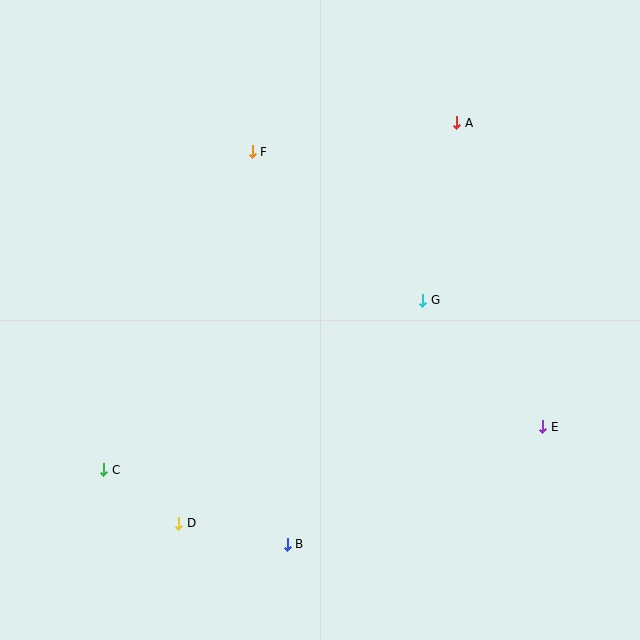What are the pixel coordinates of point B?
Point B is at (287, 544).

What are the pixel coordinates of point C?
Point C is at (104, 470).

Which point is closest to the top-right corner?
Point A is closest to the top-right corner.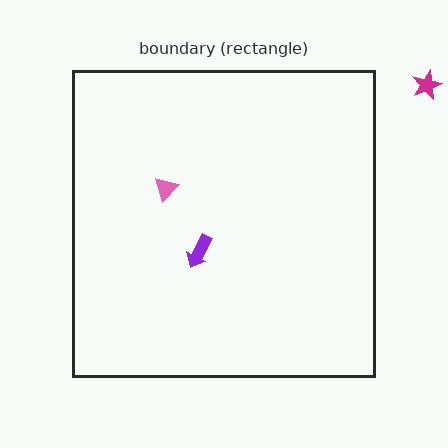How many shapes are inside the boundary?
2 inside, 1 outside.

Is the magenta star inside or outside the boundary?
Outside.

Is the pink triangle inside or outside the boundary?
Inside.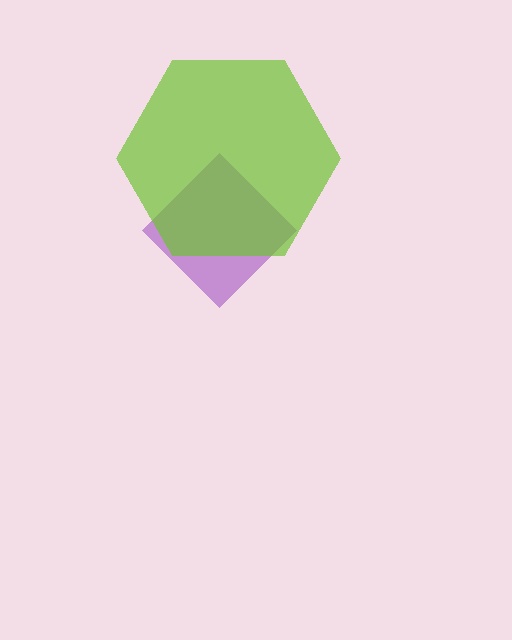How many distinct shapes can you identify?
There are 2 distinct shapes: a purple diamond, a lime hexagon.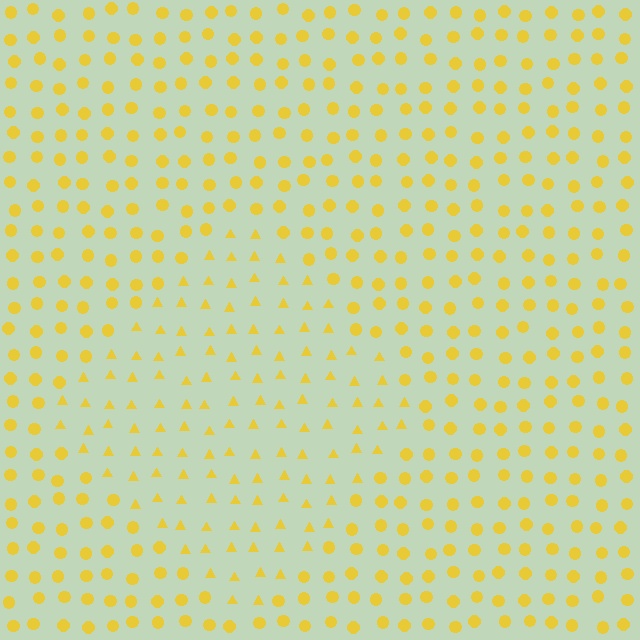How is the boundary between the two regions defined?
The boundary is defined by a change in element shape: triangles inside vs. circles outside. All elements share the same color and spacing.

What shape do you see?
I see a diamond.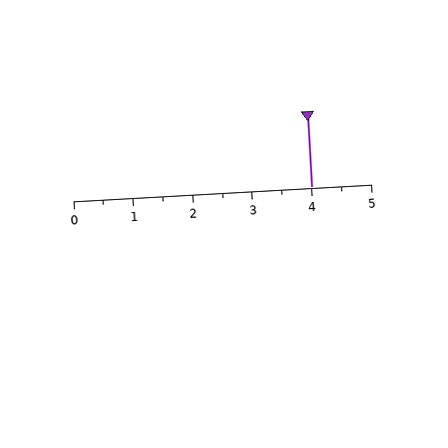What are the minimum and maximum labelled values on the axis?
The axis runs from 0 to 5.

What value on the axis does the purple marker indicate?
The marker indicates approximately 4.